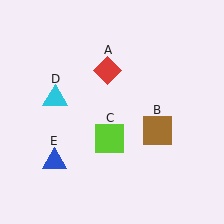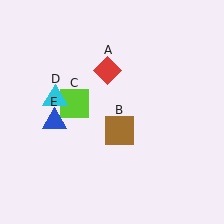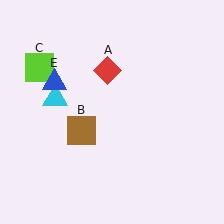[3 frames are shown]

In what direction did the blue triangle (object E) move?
The blue triangle (object E) moved up.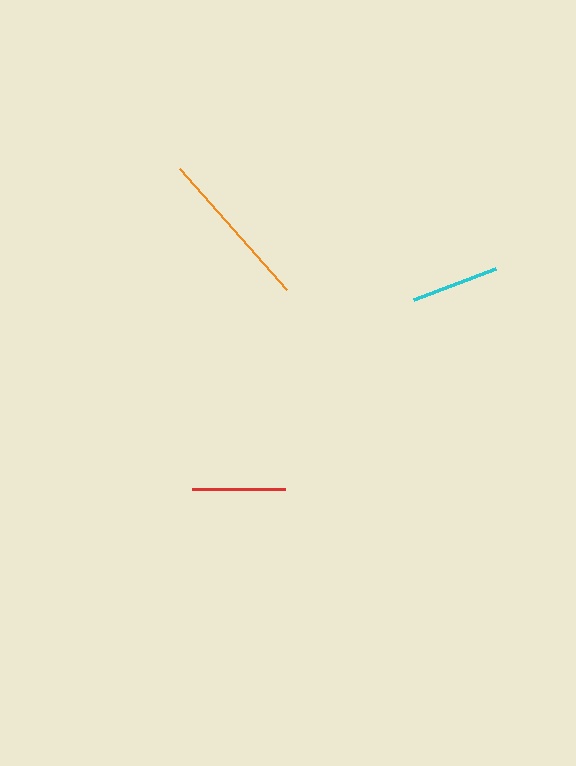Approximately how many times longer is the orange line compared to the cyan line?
The orange line is approximately 1.9 times the length of the cyan line.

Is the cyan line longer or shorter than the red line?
The red line is longer than the cyan line.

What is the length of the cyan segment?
The cyan segment is approximately 87 pixels long.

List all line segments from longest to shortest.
From longest to shortest: orange, red, cyan.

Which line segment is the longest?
The orange line is the longest at approximately 162 pixels.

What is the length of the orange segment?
The orange segment is approximately 162 pixels long.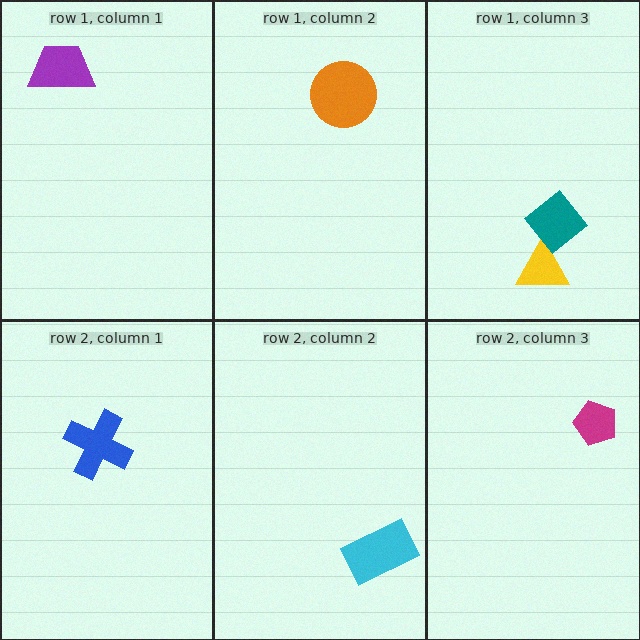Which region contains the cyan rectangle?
The row 2, column 2 region.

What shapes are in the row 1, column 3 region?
The yellow triangle, the teal diamond.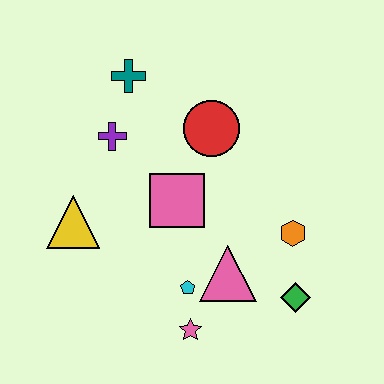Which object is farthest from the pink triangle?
The teal cross is farthest from the pink triangle.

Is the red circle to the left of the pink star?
No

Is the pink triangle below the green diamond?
No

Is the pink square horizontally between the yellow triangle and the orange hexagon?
Yes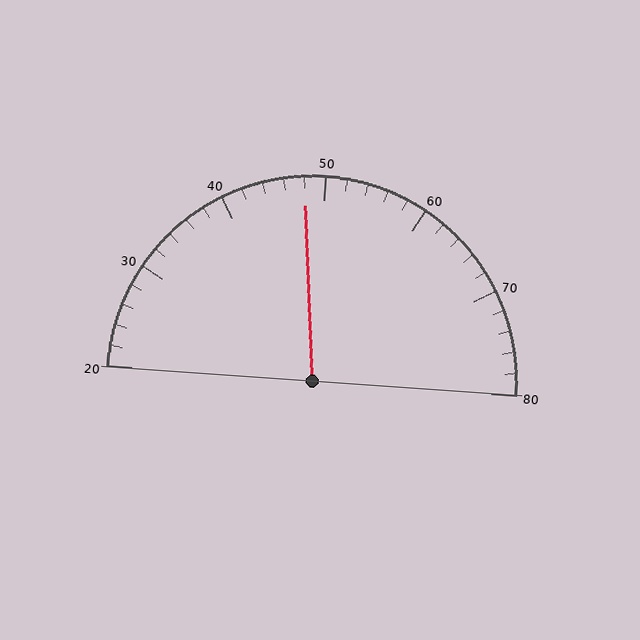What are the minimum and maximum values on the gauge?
The gauge ranges from 20 to 80.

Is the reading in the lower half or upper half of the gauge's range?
The reading is in the lower half of the range (20 to 80).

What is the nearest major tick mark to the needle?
The nearest major tick mark is 50.